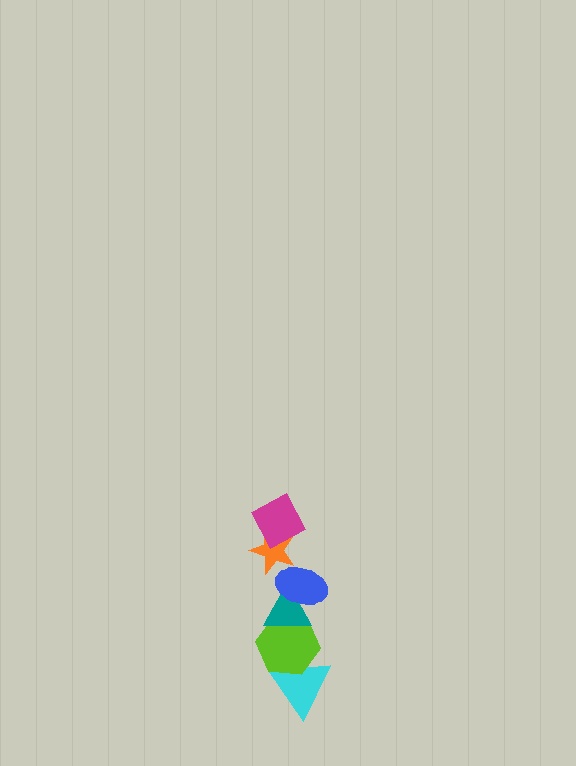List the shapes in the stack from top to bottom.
From top to bottom: the magenta square, the orange star, the blue ellipse, the teal triangle, the lime hexagon, the cyan triangle.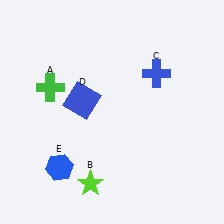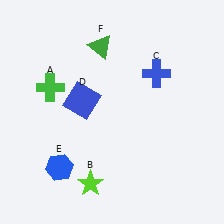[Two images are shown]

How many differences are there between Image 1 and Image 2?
There is 1 difference between the two images.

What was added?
A green triangle (F) was added in Image 2.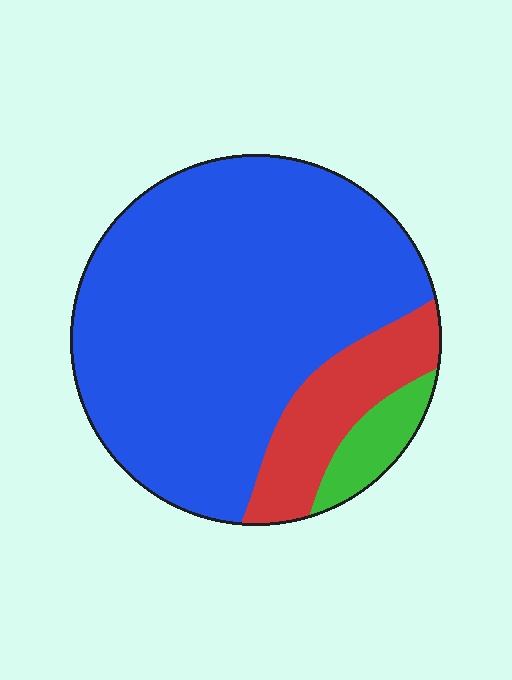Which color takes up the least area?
Green, at roughly 5%.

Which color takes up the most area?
Blue, at roughly 80%.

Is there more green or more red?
Red.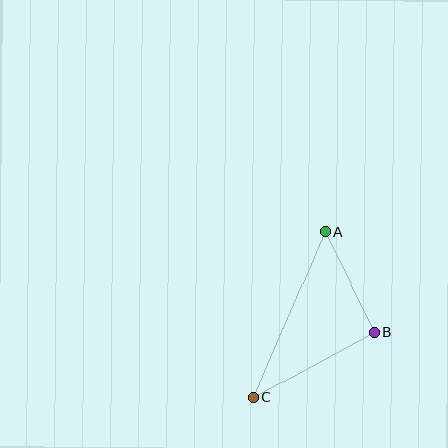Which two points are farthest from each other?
Points A and C are farthest from each other.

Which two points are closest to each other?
Points A and B are closest to each other.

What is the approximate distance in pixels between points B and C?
The distance between B and C is approximately 138 pixels.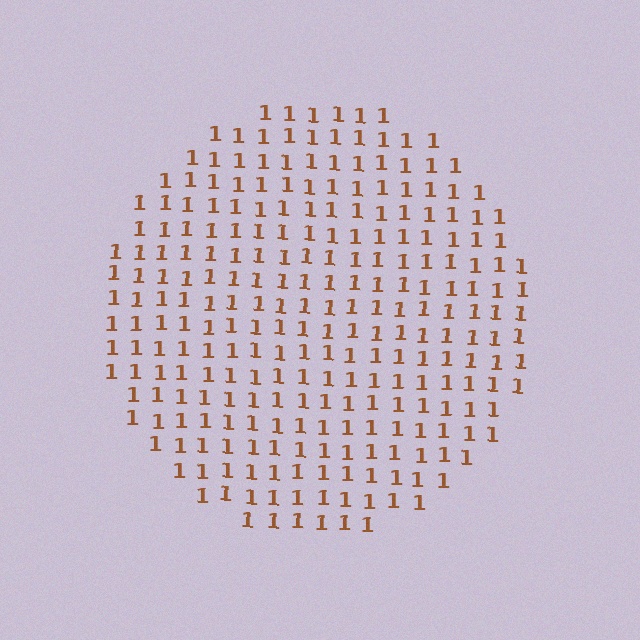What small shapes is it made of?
It is made of small digit 1's.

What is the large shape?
The large shape is a circle.